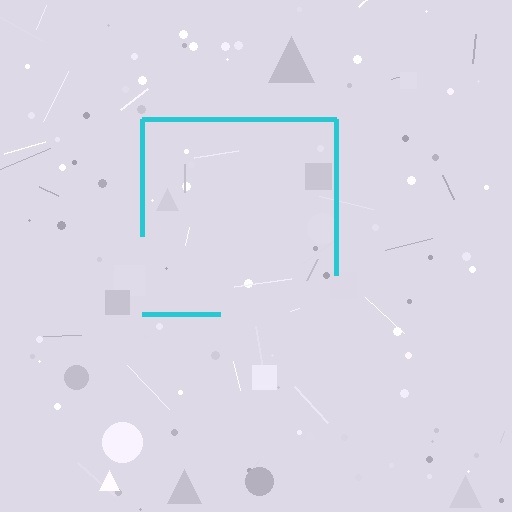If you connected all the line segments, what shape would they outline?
They would outline a square.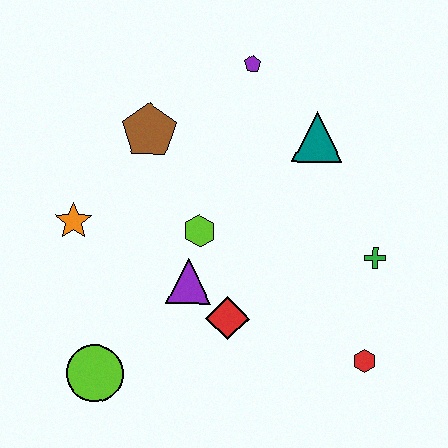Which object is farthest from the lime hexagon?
The red hexagon is farthest from the lime hexagon.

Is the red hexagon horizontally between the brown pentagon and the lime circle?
No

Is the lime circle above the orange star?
No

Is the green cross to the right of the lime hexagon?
Yes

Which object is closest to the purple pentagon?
The teal triangle is closest to the purple pentagon.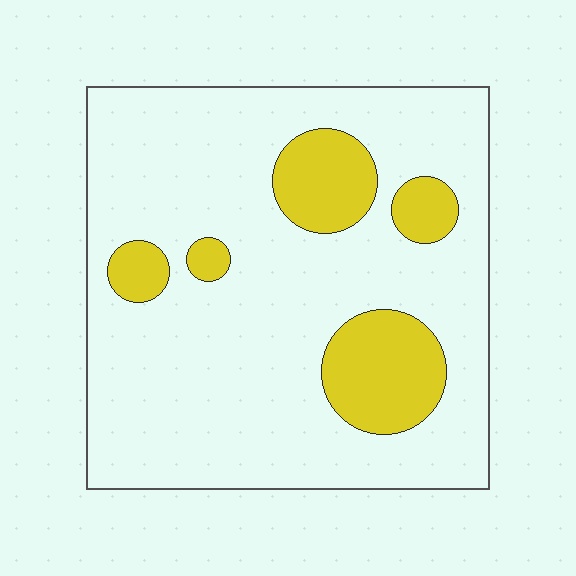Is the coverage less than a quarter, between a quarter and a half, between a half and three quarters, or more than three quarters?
Less than a quarter.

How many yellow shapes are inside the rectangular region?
5.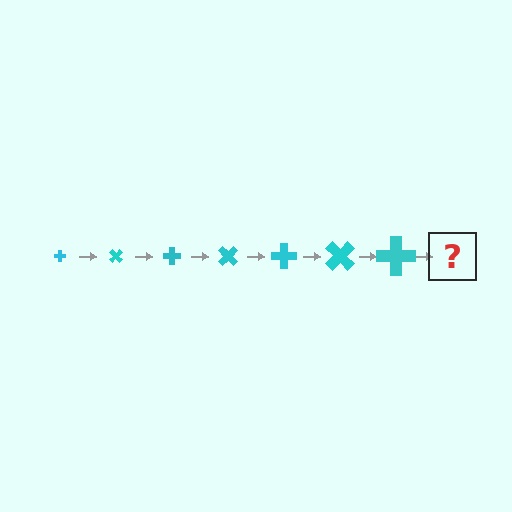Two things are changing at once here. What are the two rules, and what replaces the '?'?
The two rules are that the cross grows larger each step and it rotates 45 degrees each step. The '?' should be a cross, larger than the previous one and rotated 315 degrees from the start.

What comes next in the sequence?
The next element should be a cross, larger than the previous one and rotated 315 degrees from the start.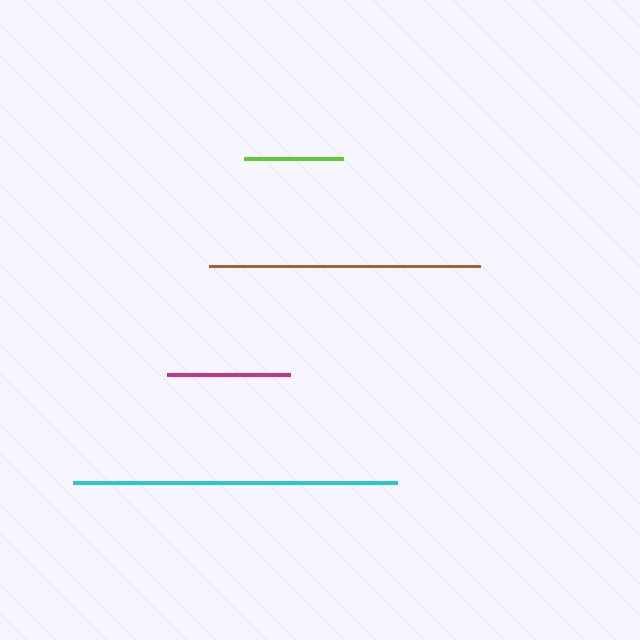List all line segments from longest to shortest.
From longest to shortest: cyan, brown, magenta, lime.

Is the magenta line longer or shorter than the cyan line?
The cyan line is longer than the magenta line.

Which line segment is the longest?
The cyan line is the longest at approximately 324 pixels.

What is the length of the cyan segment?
The cyan segment is approximately 324 pixels long.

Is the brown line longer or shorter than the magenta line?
The brown line is longer than the magenta line.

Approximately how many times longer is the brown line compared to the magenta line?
The brown line is approximately 2.2 times the length of the magenta line.